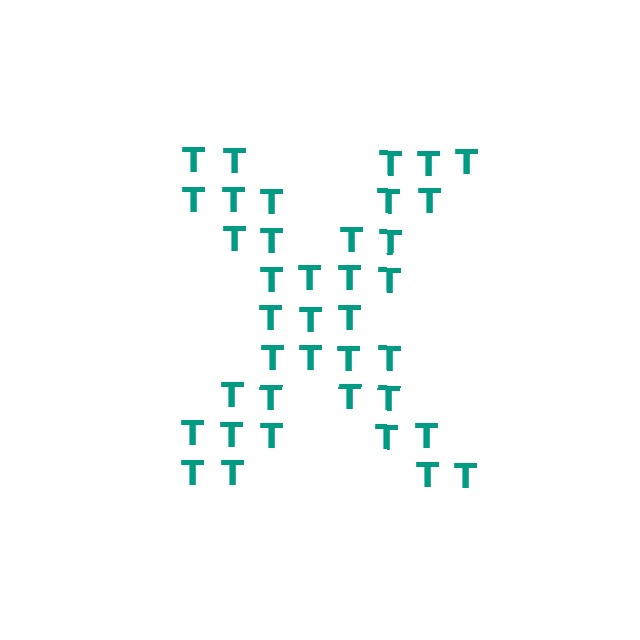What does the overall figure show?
The overall figure shows the letter X.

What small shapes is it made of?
It is made of small letter T's.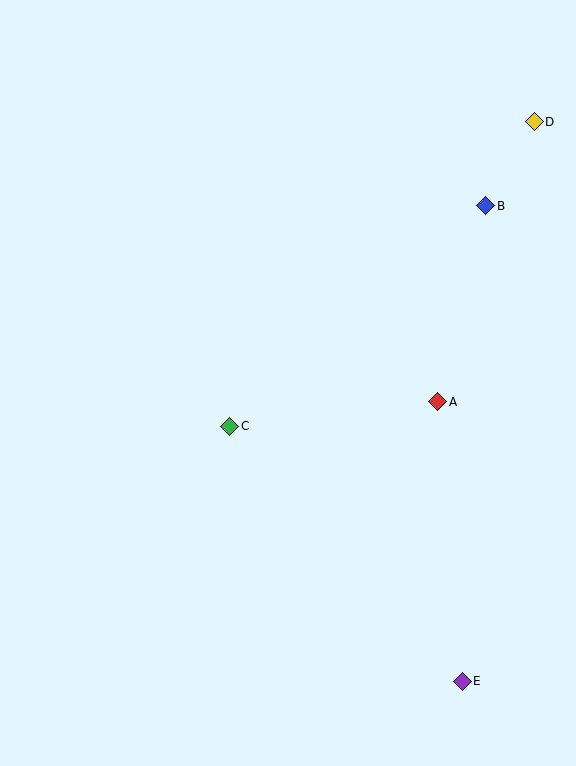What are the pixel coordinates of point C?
Point C is at (230, 426).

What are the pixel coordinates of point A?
Point A is at (438, 402).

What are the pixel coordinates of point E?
Point E is at (462, 681).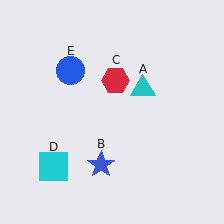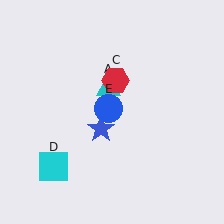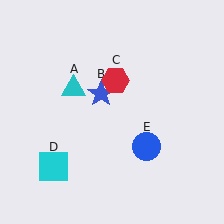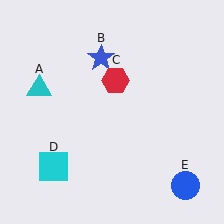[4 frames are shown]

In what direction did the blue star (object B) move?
The blue star (object B) moved up.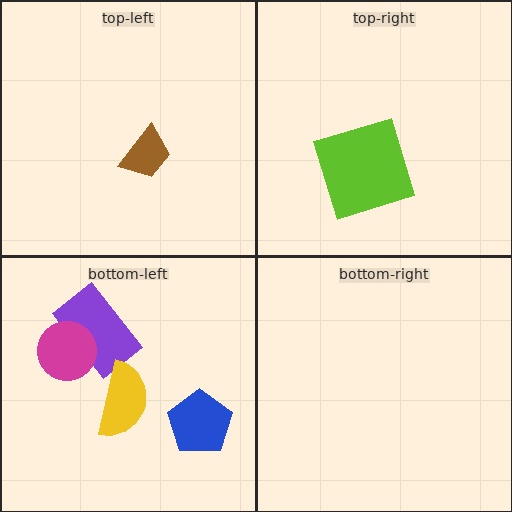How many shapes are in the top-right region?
1.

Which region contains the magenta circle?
The bottom-left region.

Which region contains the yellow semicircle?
The bottom-left region.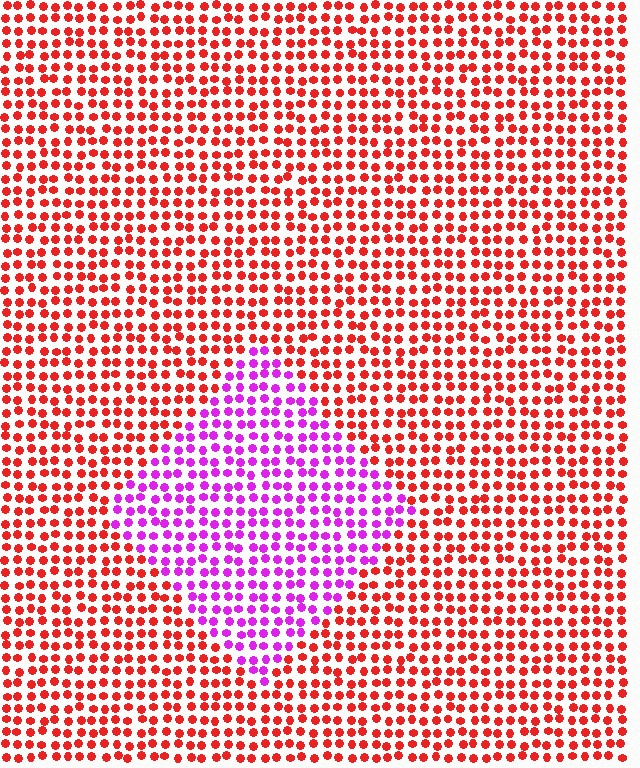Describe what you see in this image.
The image is filled with small red elements in a uniform arrangement. A diamond-shaped region is visible where the elements are tinted to a slightly different hue, forming a subtle color boundary.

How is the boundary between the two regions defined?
The boundary is defined purely by a slight shift in hue (about 63 degrees). Spacing, size, and orientation are identical on both sides.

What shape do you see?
I see a diamond.